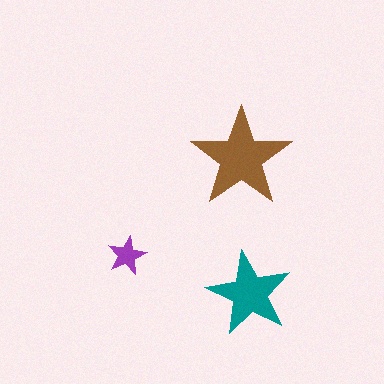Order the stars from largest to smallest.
the brown one, the teal one, the purple one.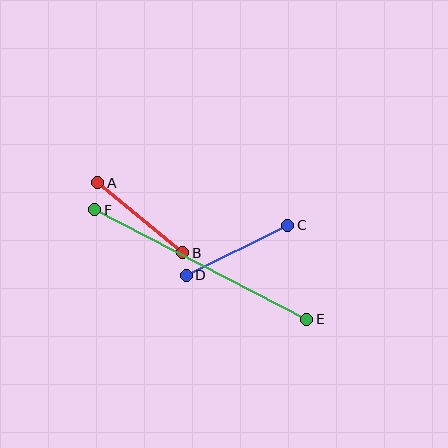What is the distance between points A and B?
The distance is approximately 110 pixels.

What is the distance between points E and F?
The distance is approximately 239 pixels.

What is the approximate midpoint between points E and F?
The midpoint is at approximately (201, 264) pixels.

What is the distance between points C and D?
The distance is approximately 113 pixels.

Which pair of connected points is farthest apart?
Points E and F are farthest apart.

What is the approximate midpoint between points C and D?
The midpoint is at approximately (237, 250) pixels.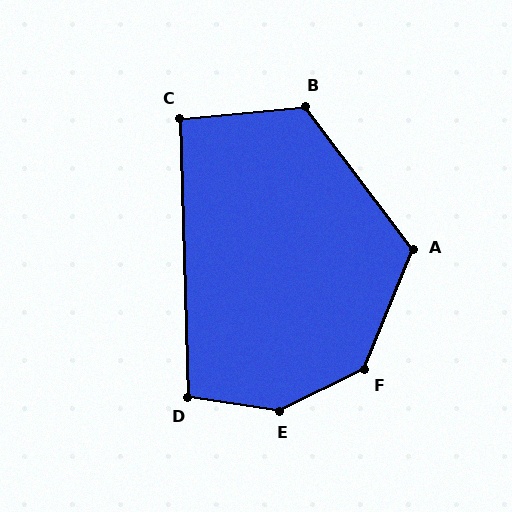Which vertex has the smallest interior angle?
C, at approximately 94 degrees.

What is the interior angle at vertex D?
Approximately 100 degrees (obtuse).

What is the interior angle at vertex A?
Approximately 121 degrees (obtuse).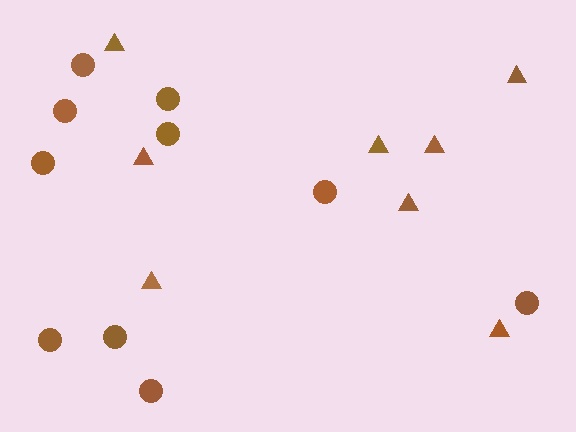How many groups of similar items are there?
There are 2 groups: one group of triangles (8) and one group of circles (10).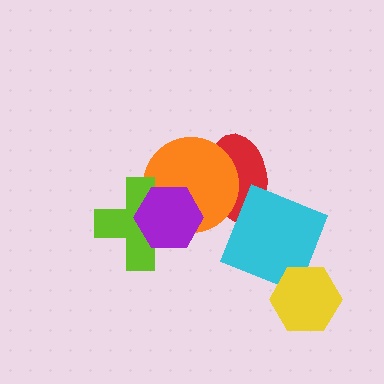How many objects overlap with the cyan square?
2 objects overlap with the cyan square.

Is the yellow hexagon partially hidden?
No, no other shape covers it.